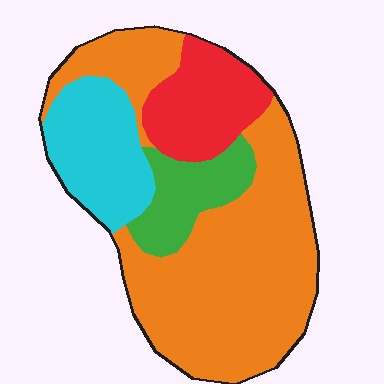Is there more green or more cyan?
Cyan.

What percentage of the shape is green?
Green takes up less than a sixth of the shape.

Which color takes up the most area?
Orange, at roughly 55%.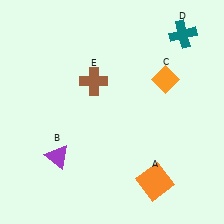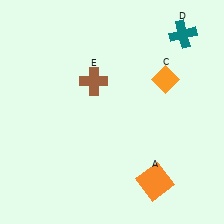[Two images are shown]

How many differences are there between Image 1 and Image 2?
There is 1 difference between the two images.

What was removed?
The purple triangle (B) was removed in Image 2.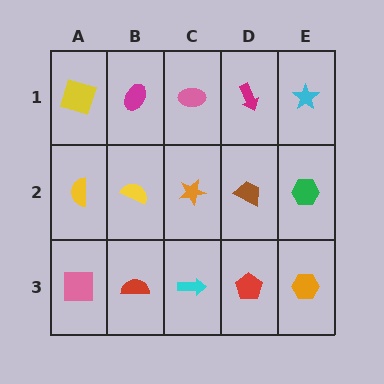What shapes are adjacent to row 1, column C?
An orange star (row 2, column C), a magenta ellipse (row 1, column B), a magenta arrow (row 1, column D).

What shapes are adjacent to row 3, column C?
An orange star (row 2, column C), a red semicircle (row 3, column B), a red pentagon (row 3, column D).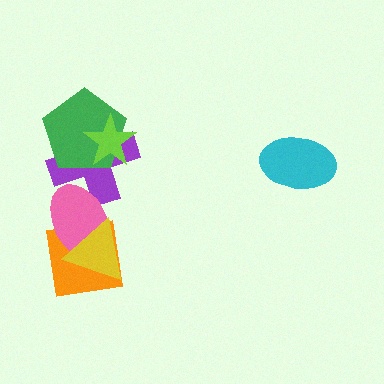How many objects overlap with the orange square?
2 objects overlap with the orange square.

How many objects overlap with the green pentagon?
2 objects overlap with the green pentagon.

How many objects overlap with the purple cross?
3 objects overlap with the purple cross.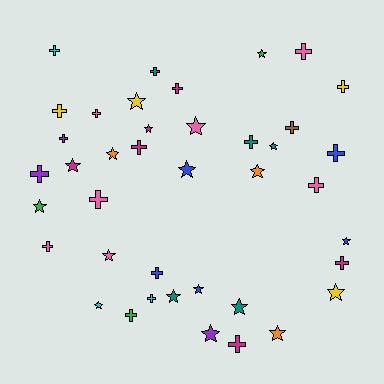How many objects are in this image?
There are 40 objects.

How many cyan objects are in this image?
There are 3 cyan objects.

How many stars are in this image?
There are 19 stars.